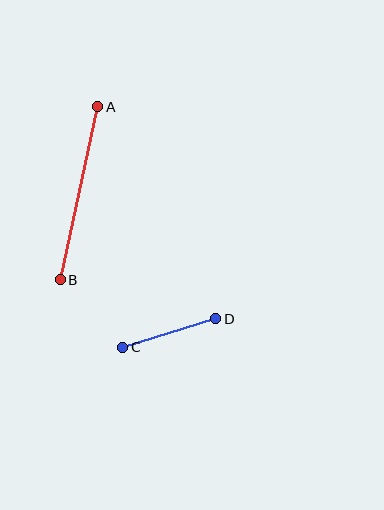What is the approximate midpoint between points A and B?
The midpoint is at approximately (79, 193) pixels.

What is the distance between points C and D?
The distance is approximately 97 pixels.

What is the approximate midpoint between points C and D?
The midpoint is at approximately (169, 333) pixels.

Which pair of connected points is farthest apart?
Points A and B are farthest apart.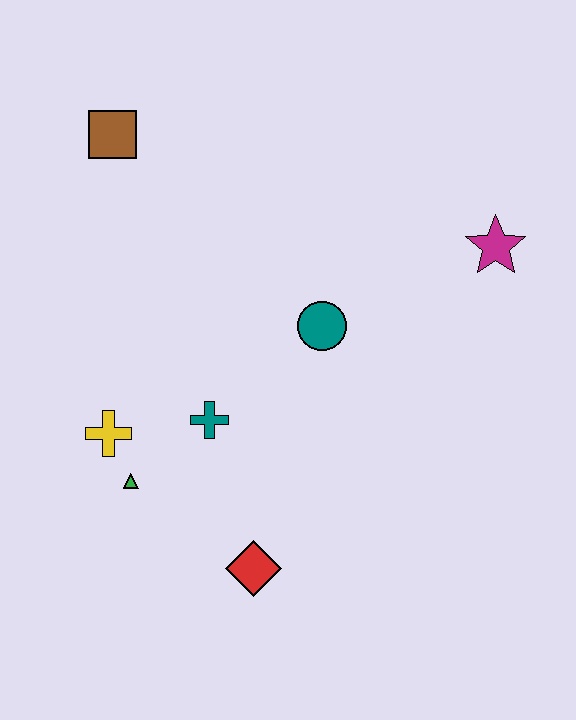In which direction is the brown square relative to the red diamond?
The brown square is above the red diamond.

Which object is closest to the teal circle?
The teal cross is closest to the teal circle.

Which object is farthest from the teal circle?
The brown square is farthest from the teal circle.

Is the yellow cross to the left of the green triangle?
Yes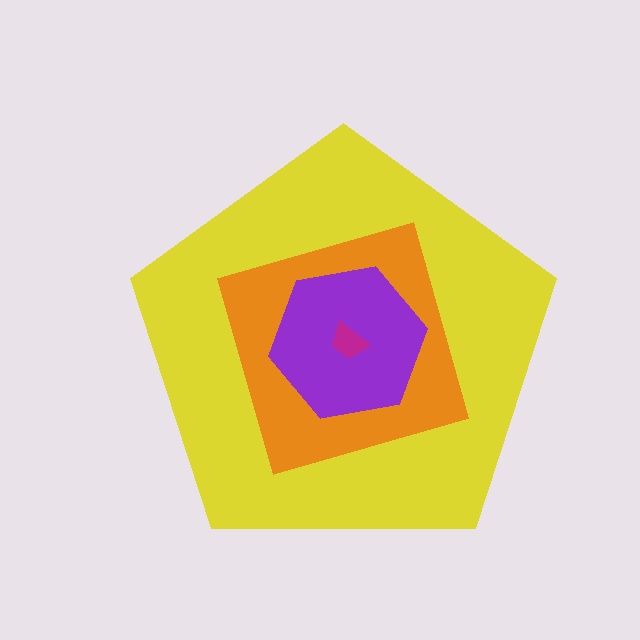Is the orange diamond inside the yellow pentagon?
Yes.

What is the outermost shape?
The yellow pentagon.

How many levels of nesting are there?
4.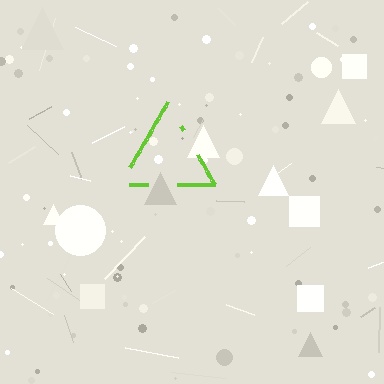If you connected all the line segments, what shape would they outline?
They would outline a triangle.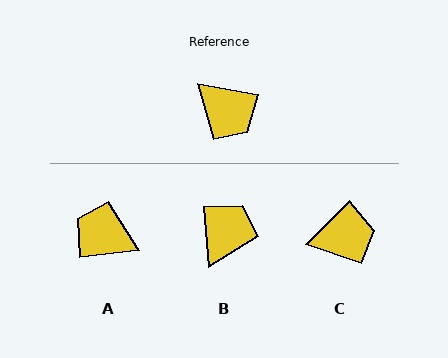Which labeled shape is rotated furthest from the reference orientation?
A, about 162 degrees away.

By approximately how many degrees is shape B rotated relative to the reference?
Approximately 106 degrees counter-clockwise.